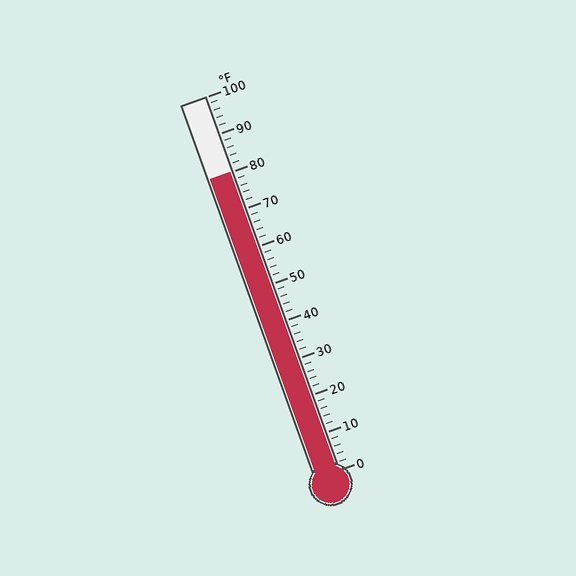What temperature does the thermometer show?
The thermometer shows approximately 80°F.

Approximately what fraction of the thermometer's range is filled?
The thermometer is filled to approximately 80% of its range.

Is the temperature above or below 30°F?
The temperature is above 30°F.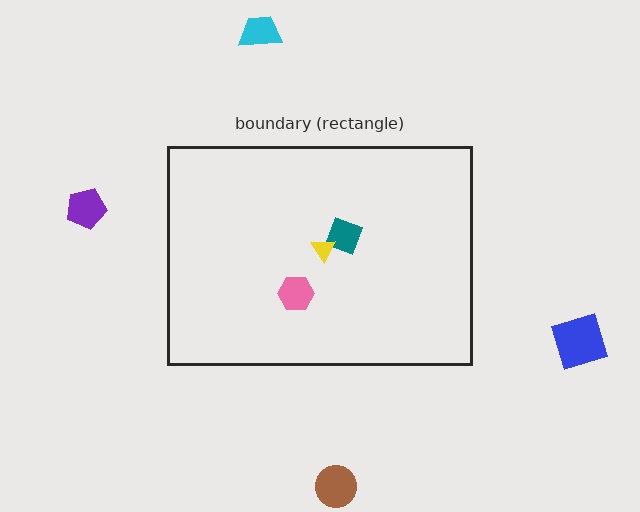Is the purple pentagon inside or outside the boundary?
Outside.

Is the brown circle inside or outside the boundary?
Outside.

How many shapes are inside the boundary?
3 inside, 4 outside.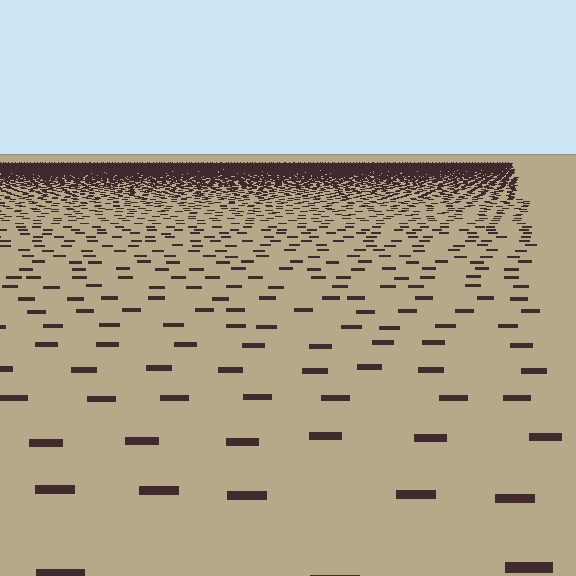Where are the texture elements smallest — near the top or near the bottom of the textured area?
Near the top.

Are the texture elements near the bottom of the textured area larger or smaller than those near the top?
Larger. Near the bottom, elements are closer to the viewer and appear at a bigger on-screen size.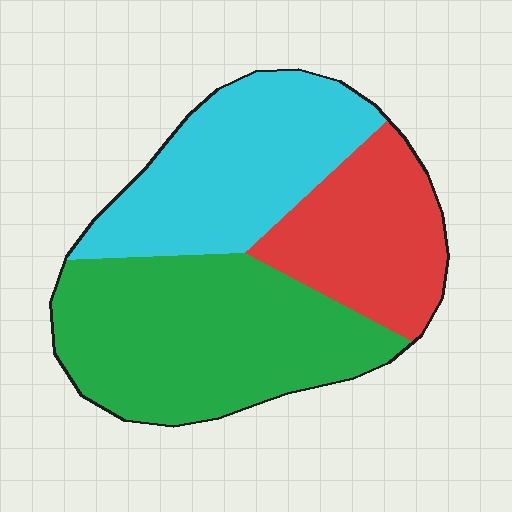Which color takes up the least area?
Red, at roughly 25%.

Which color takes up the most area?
Green, at roughly 45%.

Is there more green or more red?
Green.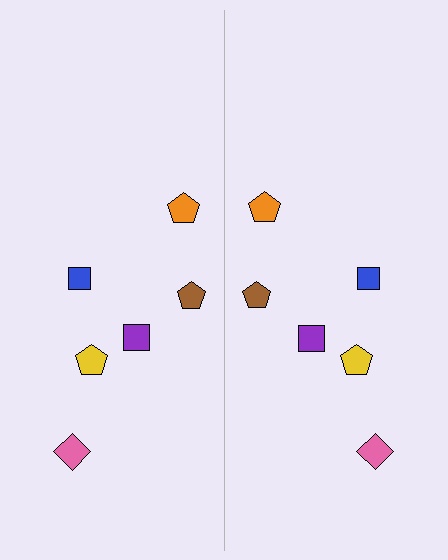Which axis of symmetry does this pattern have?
The pattern has a vertical axis of symmetry running through the center of the image.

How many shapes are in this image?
There are 12 shapes in this image.